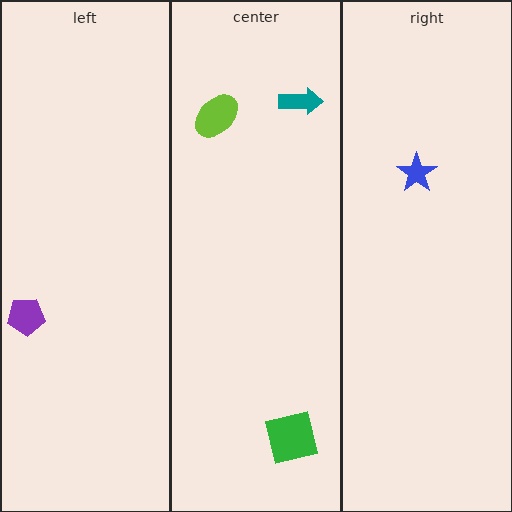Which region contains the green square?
The center region.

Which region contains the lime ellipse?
The center region.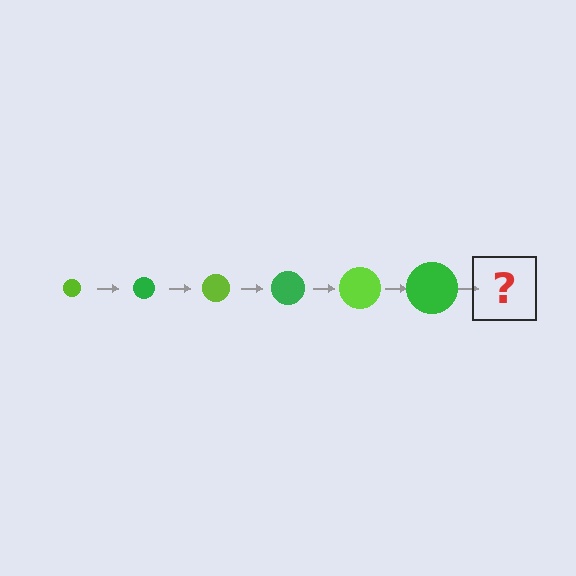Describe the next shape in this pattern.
It should be a lime circle, larger than the previous one.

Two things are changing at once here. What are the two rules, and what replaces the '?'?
The two rules are that the circle grows larger each step and the color cycles through lime and green. The '?' should be a lime circle, larger than the previous one.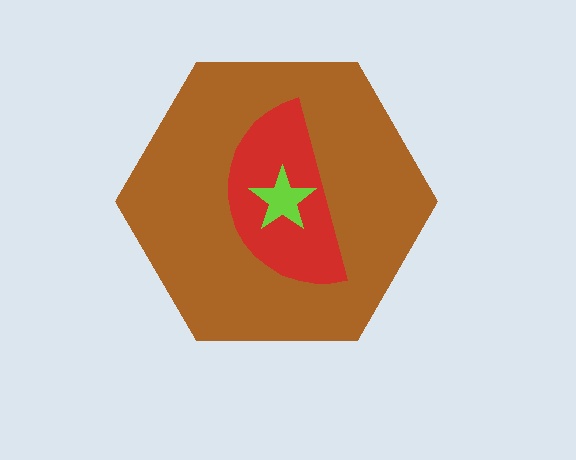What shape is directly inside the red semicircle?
The lime star.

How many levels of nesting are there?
3.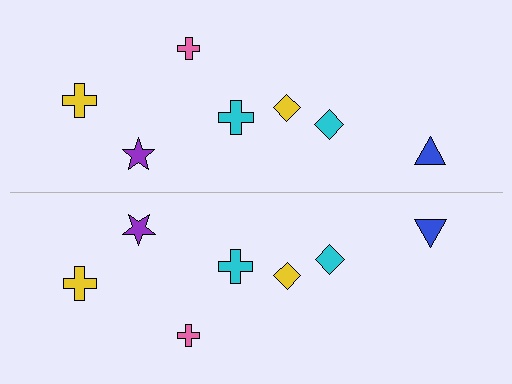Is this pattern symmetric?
Yes, this pattern has bilateral (reflection) symmetry.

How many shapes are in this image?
There are 14 shapes in this image.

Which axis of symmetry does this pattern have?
The pattern has a horizontal axis of symmetry running through the center of the image.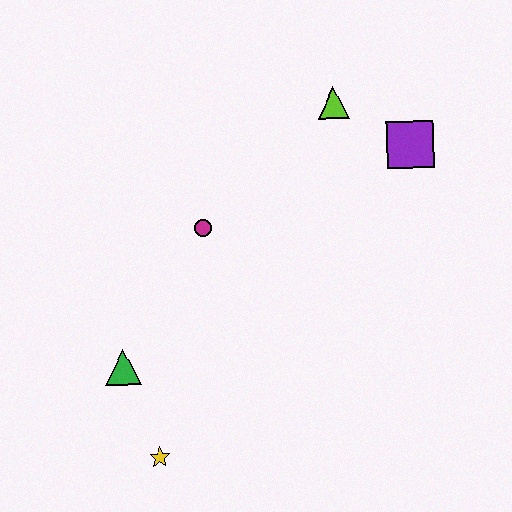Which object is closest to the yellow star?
The green triangle is closest to the yellow star.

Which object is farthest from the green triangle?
The purple square is farthest from the green triangle.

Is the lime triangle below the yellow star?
No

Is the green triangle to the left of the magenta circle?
Yes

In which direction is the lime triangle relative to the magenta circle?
The lime triangle is to the right of the magenta circle.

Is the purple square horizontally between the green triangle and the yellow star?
No